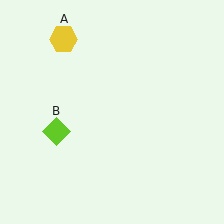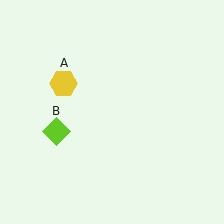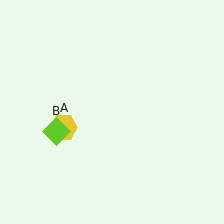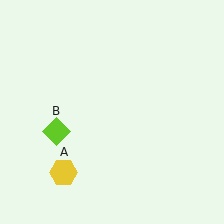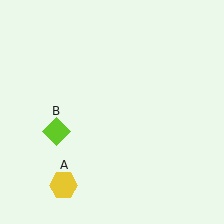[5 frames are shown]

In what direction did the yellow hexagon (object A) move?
The yellow hexagon (object A) moved down.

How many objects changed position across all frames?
1 object changed position: yellow hexagon (object A).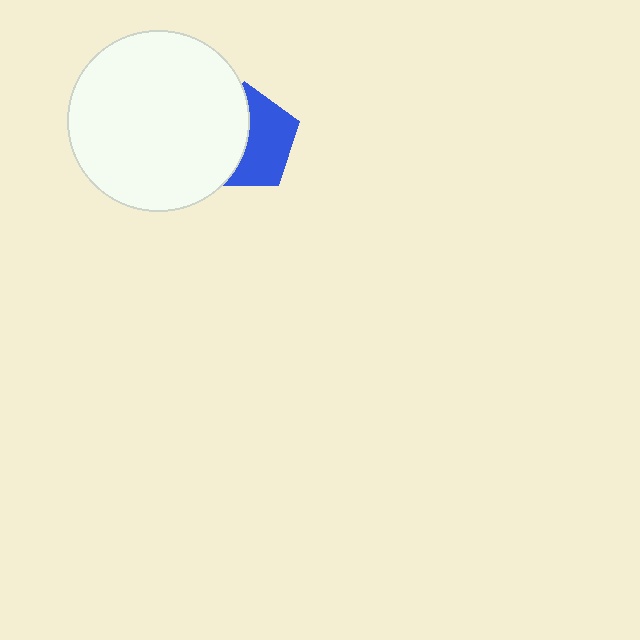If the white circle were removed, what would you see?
You would see the complete blue pentagon.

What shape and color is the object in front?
The object in front is a white circle.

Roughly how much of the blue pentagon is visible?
About half of it is visible (roughly 51%).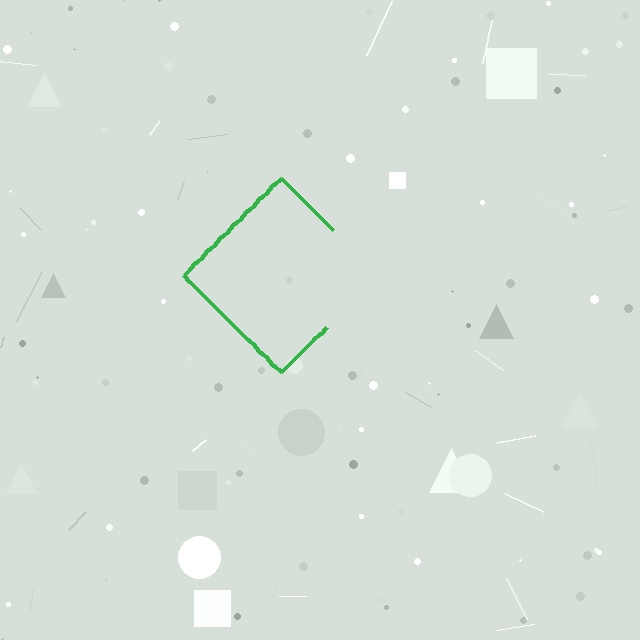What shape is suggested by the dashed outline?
The dashed outline suggests a diamond.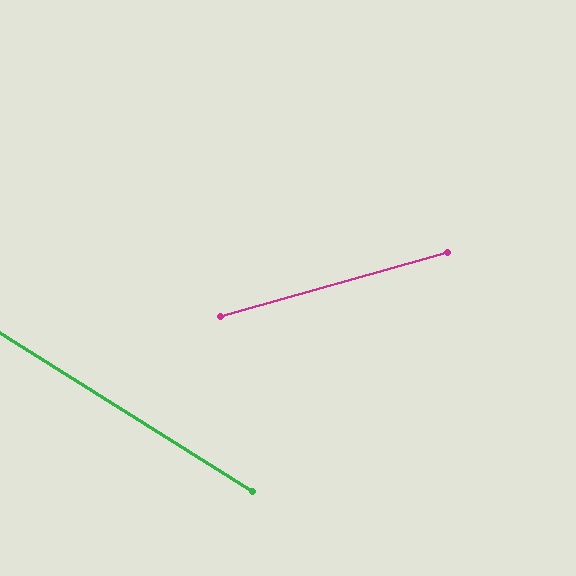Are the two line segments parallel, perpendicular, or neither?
Neither parallel nor perpendicular — they differ by about 48°.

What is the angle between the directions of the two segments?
Approximately 48 degrees.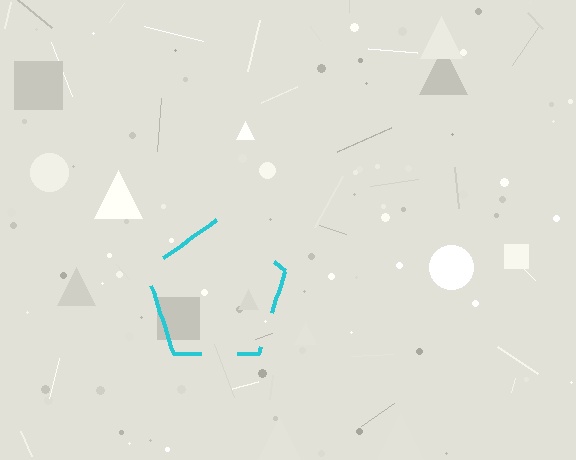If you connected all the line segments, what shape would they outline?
They would outline a pentagon.